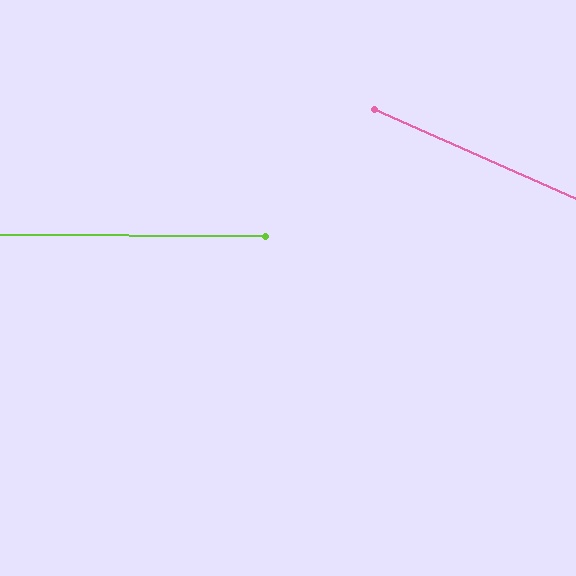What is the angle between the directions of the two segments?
Approximately 23 degrees.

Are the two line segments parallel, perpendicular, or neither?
Neither parallel nor perpendicular — they differ by about 23°.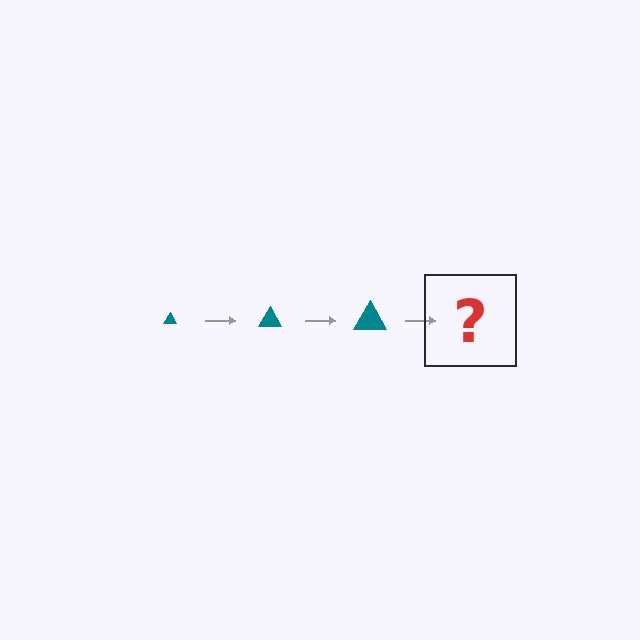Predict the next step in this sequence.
The next step is a teal triangle, larger than the previous one.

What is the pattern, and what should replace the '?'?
The pattern is that the triangle gets progressively larger each step. The '?' should be a teal triangle, larger than the previous one.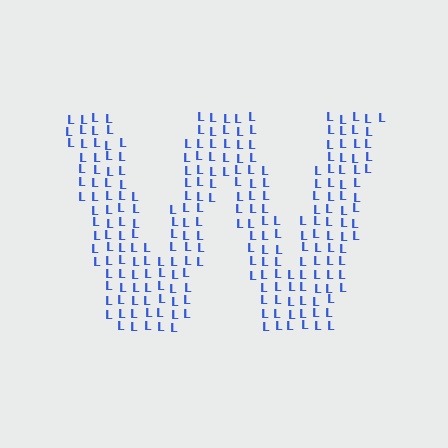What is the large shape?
The large shape is the letter W.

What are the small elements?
The small elements are letter L's.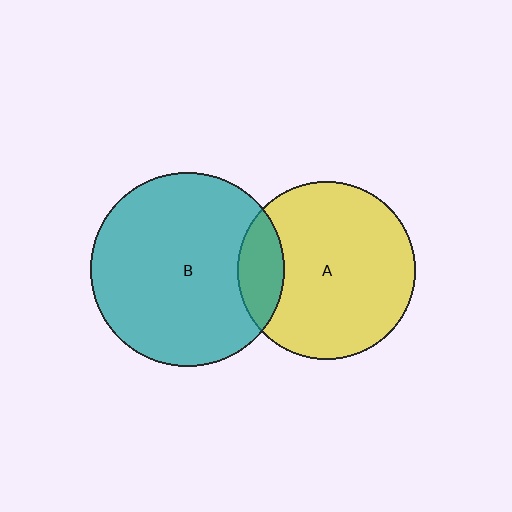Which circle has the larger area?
Circle B (teal).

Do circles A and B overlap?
Yes.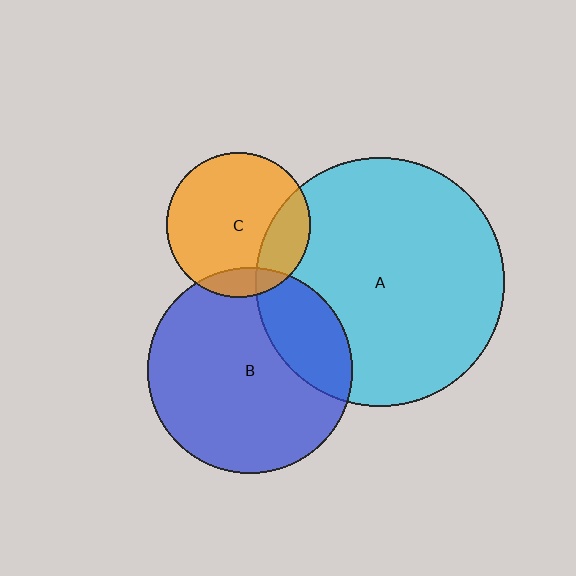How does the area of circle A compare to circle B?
Approximately 1.5 times.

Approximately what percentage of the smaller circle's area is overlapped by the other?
Approximately 25%.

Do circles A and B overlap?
Yes.